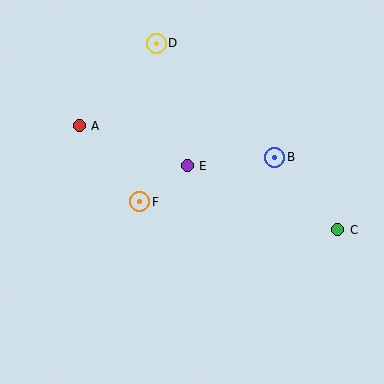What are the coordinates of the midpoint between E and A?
The midpoint between E and A is at (133, 146).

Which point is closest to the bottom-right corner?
Point C is closest to the bottom-right corner.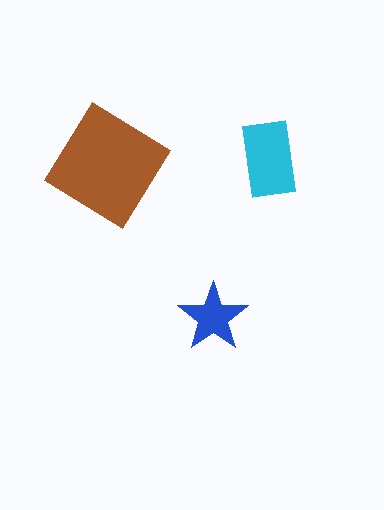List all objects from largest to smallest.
The brown diamond, the cyan rectangle, the blue star.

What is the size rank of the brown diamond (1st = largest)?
1st.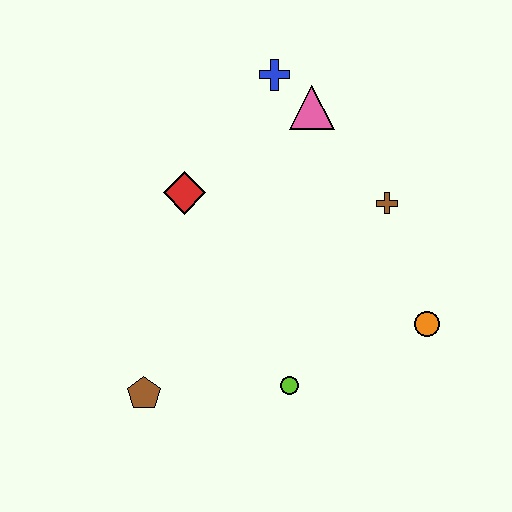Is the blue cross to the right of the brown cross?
No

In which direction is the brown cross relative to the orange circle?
The brown cross is above the orange circle.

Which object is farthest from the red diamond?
The orange circle is farthest from the red diamond.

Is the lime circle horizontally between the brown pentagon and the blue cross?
No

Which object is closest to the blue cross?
The pink triangle is closest to the blue cross.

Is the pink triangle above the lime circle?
Yes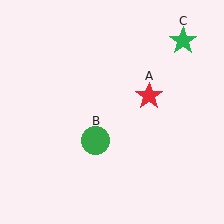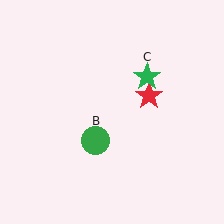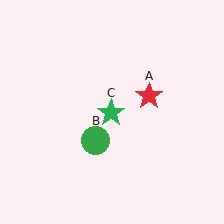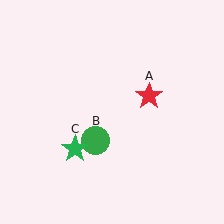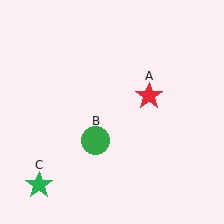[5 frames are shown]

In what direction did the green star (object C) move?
The green star (object C) moved down and to the left.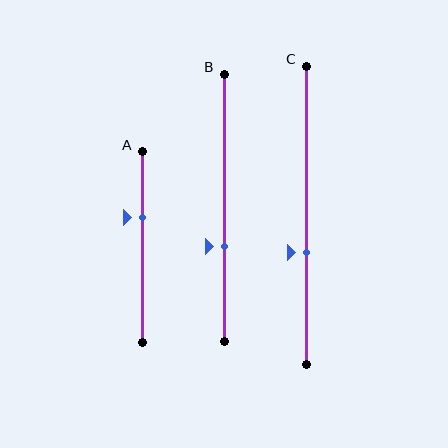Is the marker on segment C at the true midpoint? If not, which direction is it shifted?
No, the marker on segment C is shifted downward by about 12% of the segment length.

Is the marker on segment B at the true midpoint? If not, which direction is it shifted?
No, the marker on segment B is shifted downward by about 15% of the segment length.